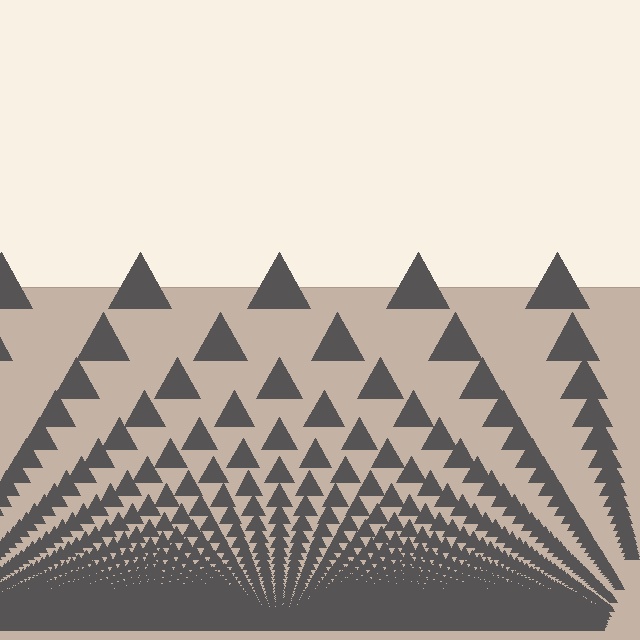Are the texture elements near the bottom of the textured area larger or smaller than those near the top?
Smaller. The gradient is inverted — elements near the bottom are smaller and denser.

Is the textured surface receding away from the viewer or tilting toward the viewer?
The surface appears to tilt toward the viewer. Texture elements get larger and sparser toward the top.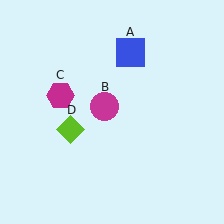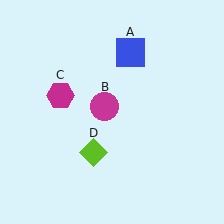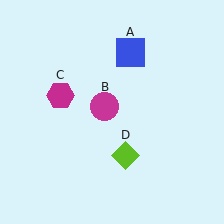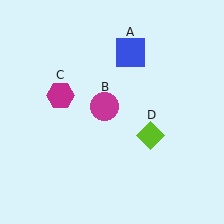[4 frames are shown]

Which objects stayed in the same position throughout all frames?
Blue square (object A) and magenta circle (object B) and magenta hexagon (object C) remained stationary.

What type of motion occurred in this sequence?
The lime diamond (object D) rotated counterclockwise around the center of the scene.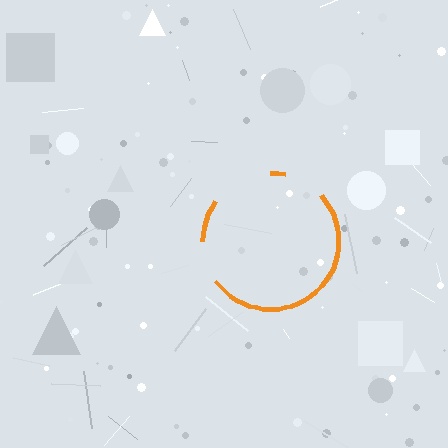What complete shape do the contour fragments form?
The contour fragments form a circle.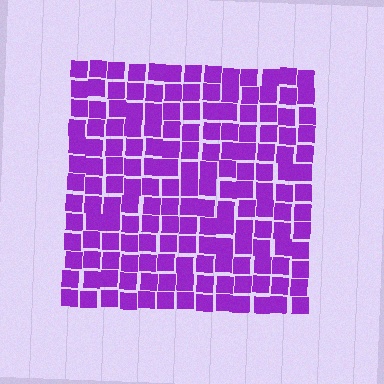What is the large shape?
The large shape is a square.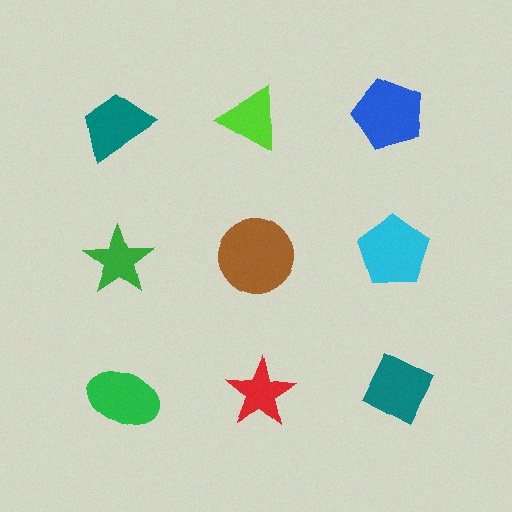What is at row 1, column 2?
A lime triangle.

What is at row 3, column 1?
A green ellipse.